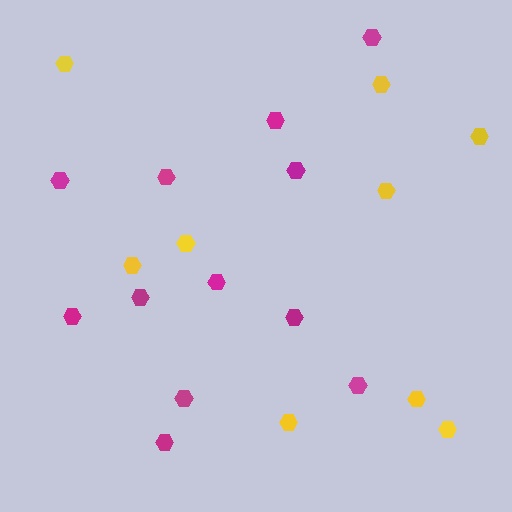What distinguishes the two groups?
There are 2 groups: one group of yellow hexagons (9) and one group of magenta hexagons (12).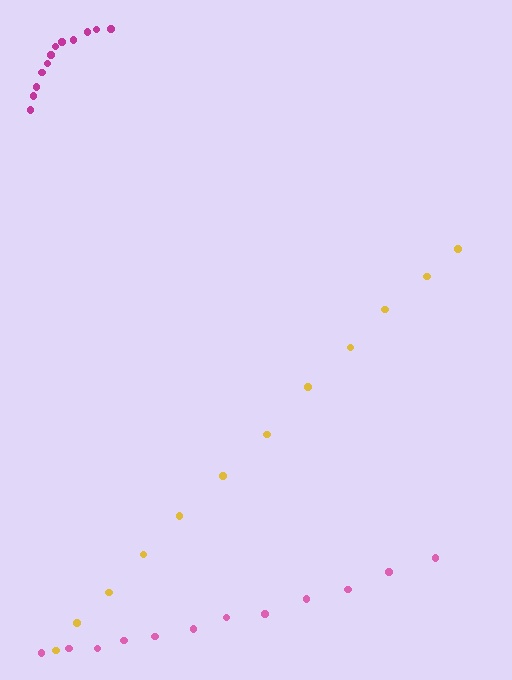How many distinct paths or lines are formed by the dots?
There are 3 distinct paths.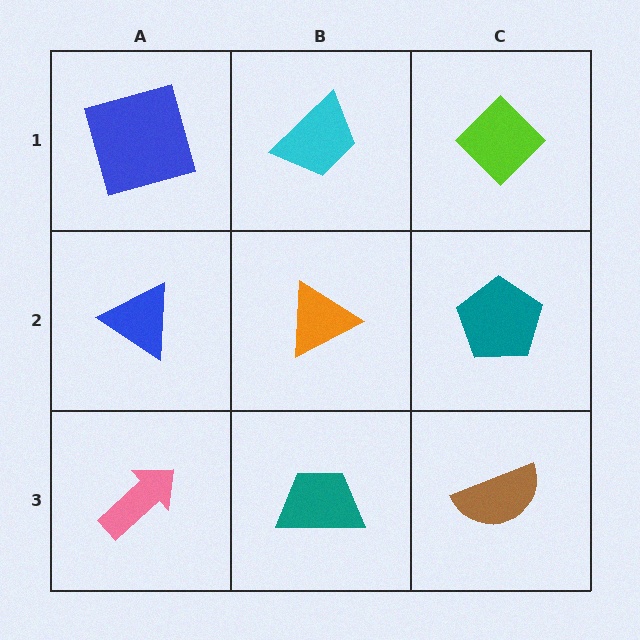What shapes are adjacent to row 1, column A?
A blue triangle (row 2, column A), a cyan trapezoid (row 1, column B).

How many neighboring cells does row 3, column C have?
2.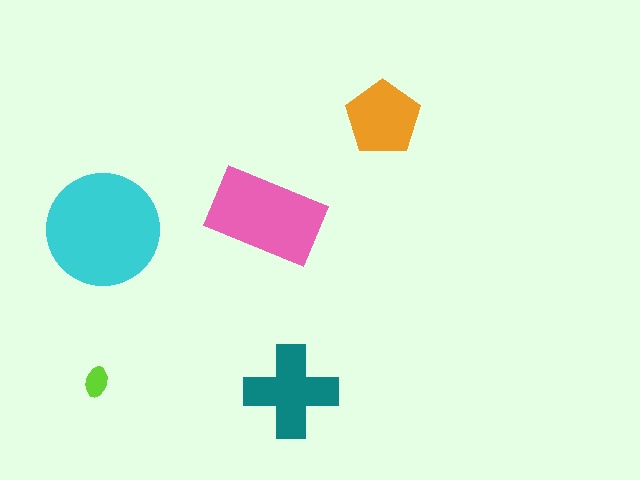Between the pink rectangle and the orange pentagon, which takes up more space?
The pink rectangle.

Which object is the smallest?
The lime ellipse.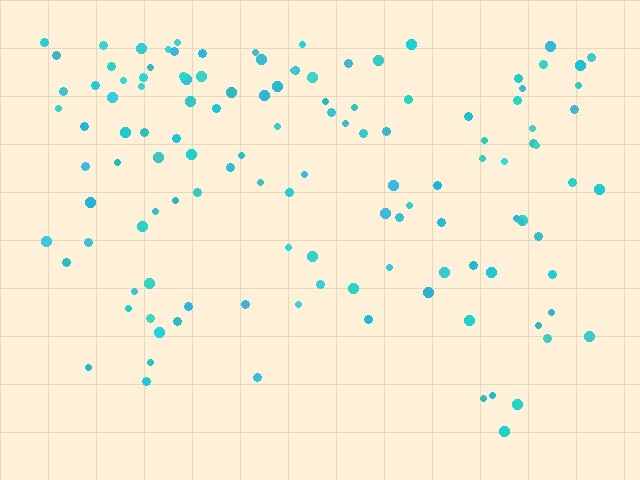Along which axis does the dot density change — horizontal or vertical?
Vertical.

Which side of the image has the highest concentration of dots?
The top.